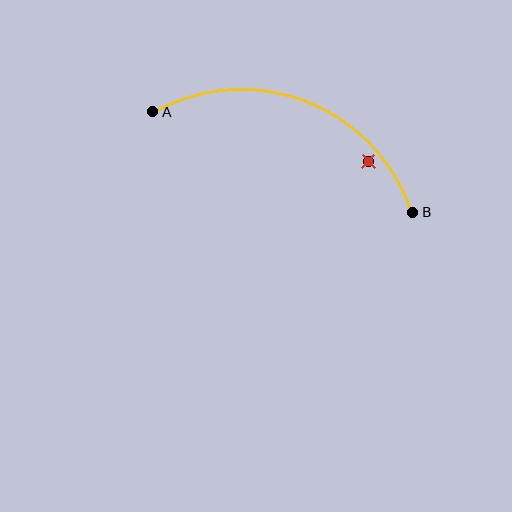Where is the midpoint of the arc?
The arc midpoint is the point on the curve farthest from the straight line joining A and B. It sits above that line.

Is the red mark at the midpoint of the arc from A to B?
No — the red mark does not lie on the arc at all. It sits slightly inside the curve.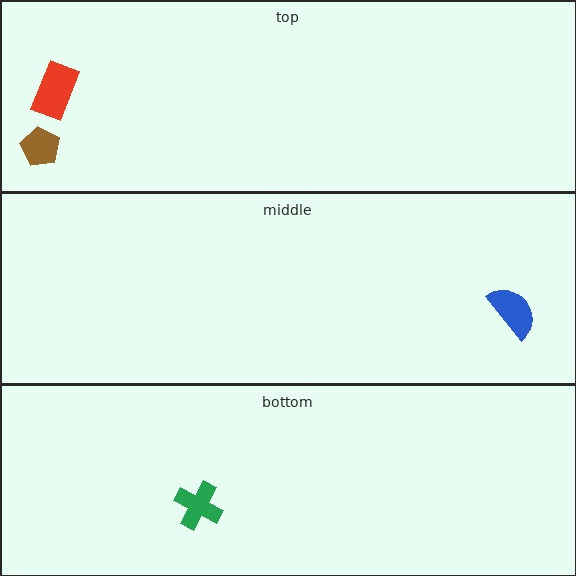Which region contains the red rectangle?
The top region.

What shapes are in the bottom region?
The green cross.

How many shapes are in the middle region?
1.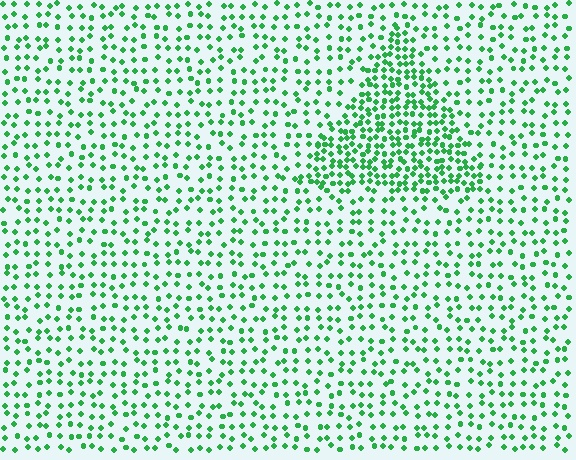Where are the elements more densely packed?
The elements are more densely packed inside the triangle boundary.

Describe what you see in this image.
The image contains small green elements arranged at two different densities. A triangle-shaped region is visible where the elements are more densely packed than the surrounding area.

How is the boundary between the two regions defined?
The boundary is defined by a change in element density (approximately 2.1x ratio). All elements are the same color, size, and shape.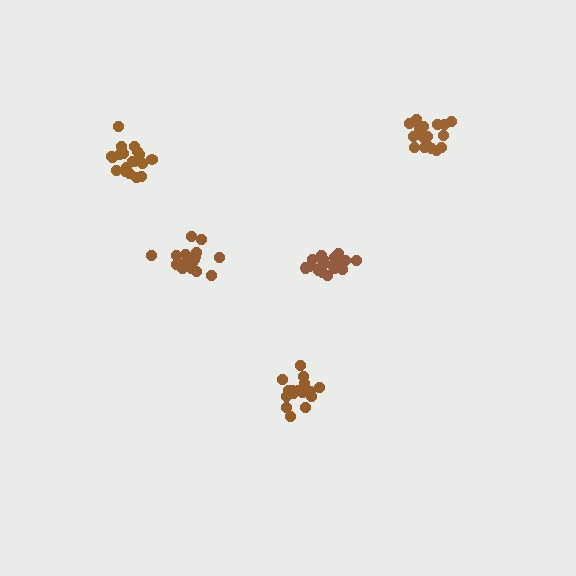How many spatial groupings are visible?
There are 5 spatial groupings.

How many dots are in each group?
Group 1: 17 dots, Group 2: 18 dots, Group 3: 18 dots, Group 4: 18 dots, Group 5: 19 dots (90 total).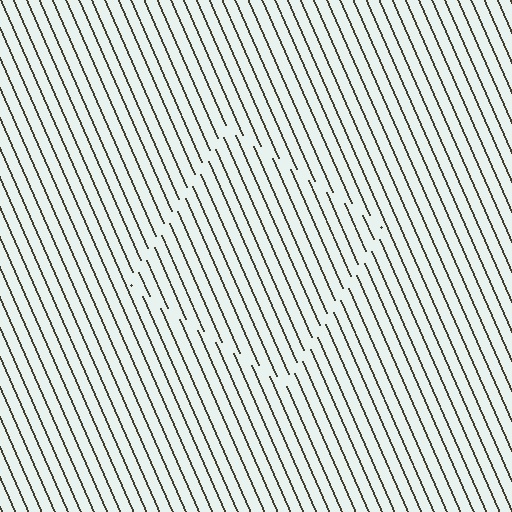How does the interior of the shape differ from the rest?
The interior of the shape contains the same grating, shifted by half a period — the contour is defined by the phase discontinuity where line-ends from the inner and outer gratings abut.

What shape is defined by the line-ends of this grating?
An illusory square. The interior of the shape contains the same grating, shifted by half a period — the contour is defined by the phase discontinuity where line-ends from the inner and outer gratings abut.